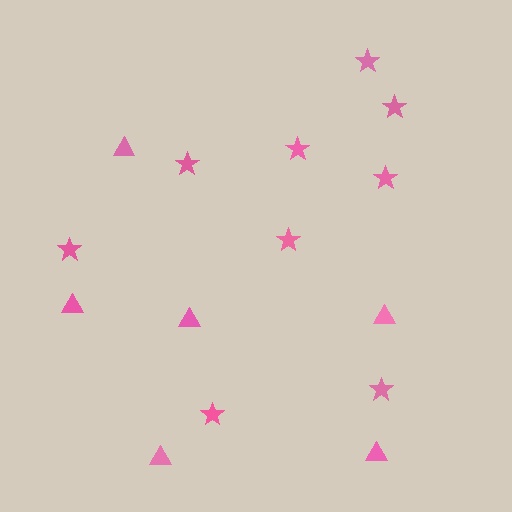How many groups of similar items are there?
There are 2 groups: one group of stars (9) and one group of triangles (6).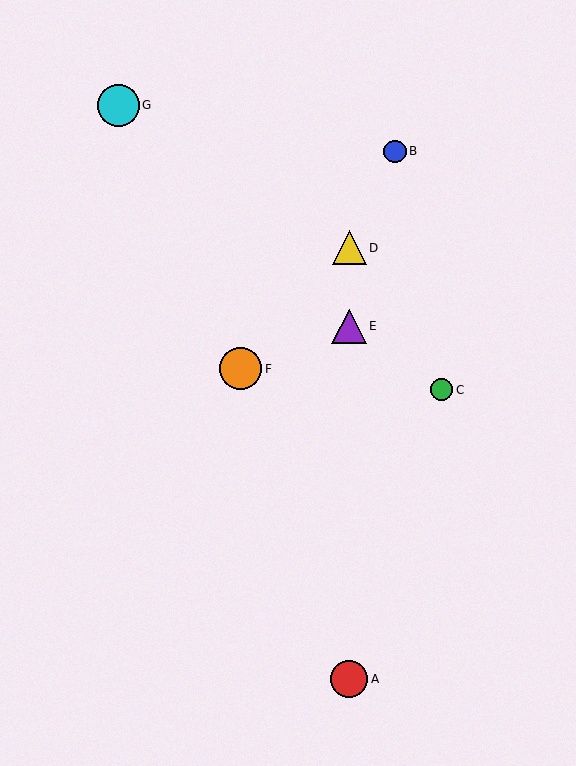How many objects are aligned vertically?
3 objects (A, D, E) are aligned vertically.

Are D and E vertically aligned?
Yes, both are at x≈349.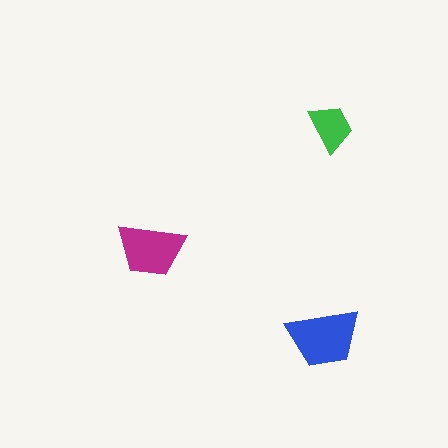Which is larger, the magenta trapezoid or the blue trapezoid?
The blue one.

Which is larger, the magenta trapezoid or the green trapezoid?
The magenta one.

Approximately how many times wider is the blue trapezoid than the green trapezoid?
About 1.5 times wider.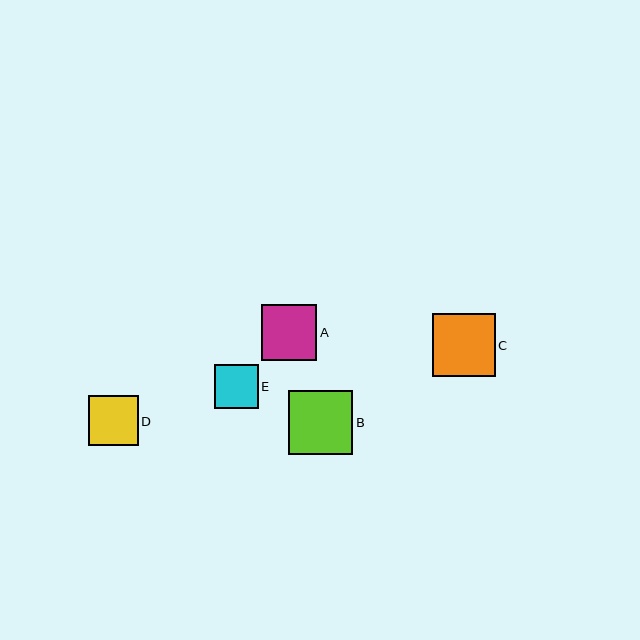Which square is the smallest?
Square E is the smallest with a size of approximately 44 pixels.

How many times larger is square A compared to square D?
Square A is approximately 1.1 times the size of square D.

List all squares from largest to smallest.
From largest to smallest: B, C, A, D, E.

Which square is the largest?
Square B is the largest with a size of approximately 64 pixels.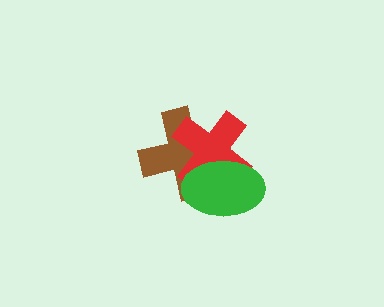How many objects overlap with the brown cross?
2 objects overlap with the brown cross.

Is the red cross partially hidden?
Yes, it is partially covered by another shape.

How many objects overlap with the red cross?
2 objects overlap with the red cross.